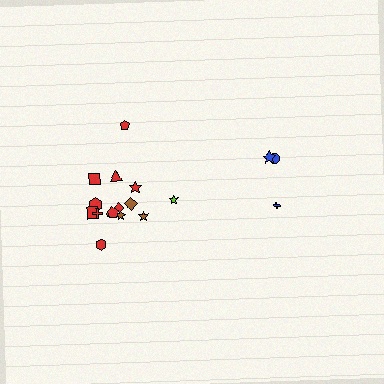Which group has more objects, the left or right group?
The left group.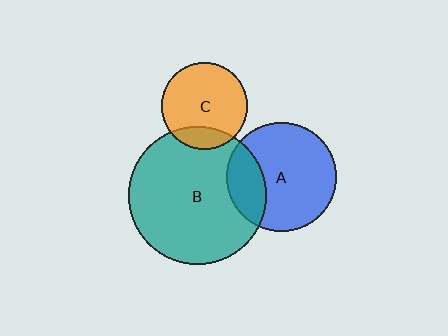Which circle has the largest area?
Circle B (teal).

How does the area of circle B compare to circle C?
Approximately 2.5 times.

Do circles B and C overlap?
Yes.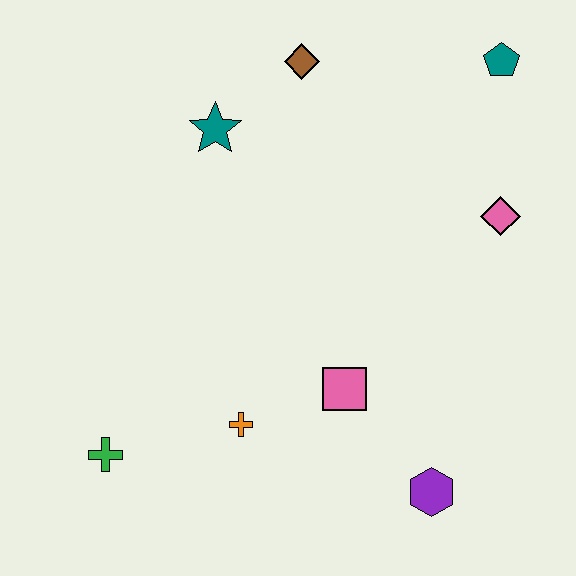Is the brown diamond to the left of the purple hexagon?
Yes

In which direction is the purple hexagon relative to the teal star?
The purple hexagon is below the teal star.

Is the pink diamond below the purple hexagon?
No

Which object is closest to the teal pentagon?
The pink diamond is closest to the teal pentagon.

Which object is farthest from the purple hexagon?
The brown diamond is farthest from the purple hexagon.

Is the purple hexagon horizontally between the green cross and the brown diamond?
No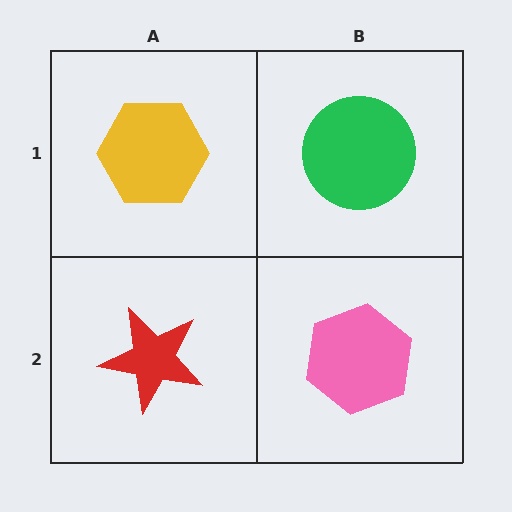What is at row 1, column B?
A green circle.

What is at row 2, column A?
A red star.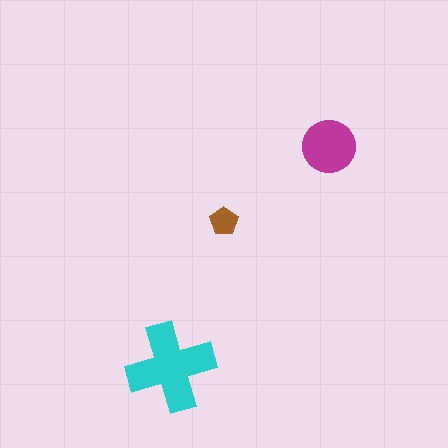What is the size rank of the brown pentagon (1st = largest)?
3rd.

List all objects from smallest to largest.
The brown pentagon, the magenta circle, the cyan cross.